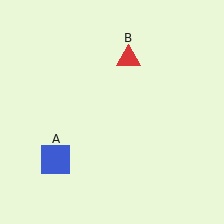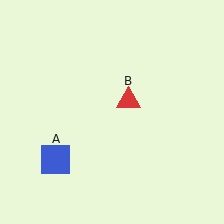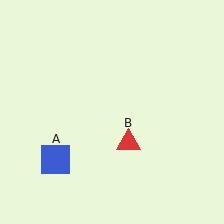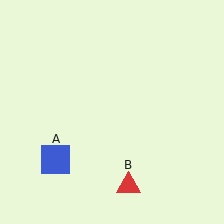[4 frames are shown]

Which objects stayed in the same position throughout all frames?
Blue square (object A) remained stationary.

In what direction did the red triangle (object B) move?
The red triangle (object B) moved down.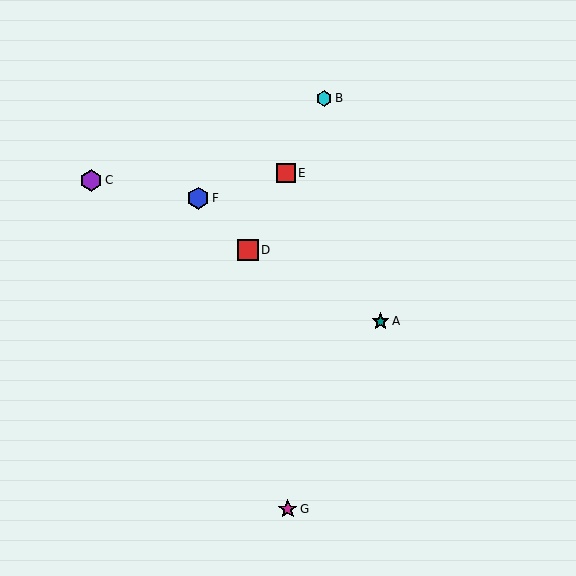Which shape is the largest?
The blue hexagon (labeled F) is the largest.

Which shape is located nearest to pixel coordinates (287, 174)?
The red square (labeled E) at (286, 173) is nearest to that location.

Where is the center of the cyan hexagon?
The center of the cyan hexagon is at (324, 98).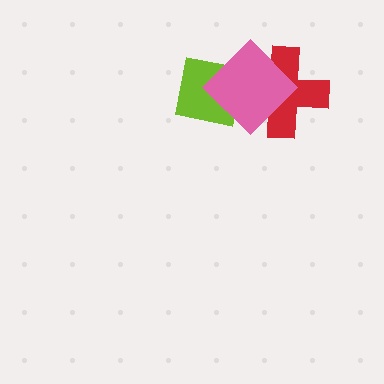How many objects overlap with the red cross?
2 objects overlap with the red cross.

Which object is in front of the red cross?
The pink diamond is in front of the red cross.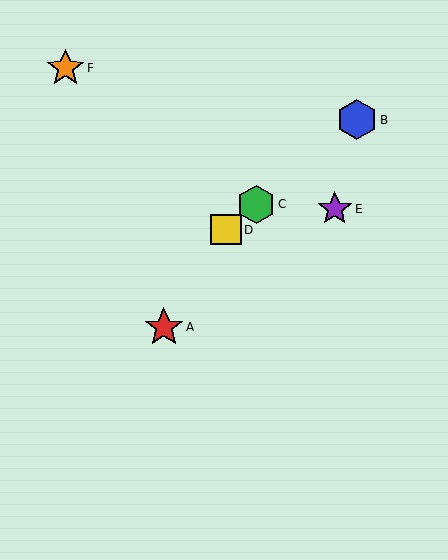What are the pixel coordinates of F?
Object F is at (66, 68).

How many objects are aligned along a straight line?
3 objects (B, C, D) are aligned along a straight line.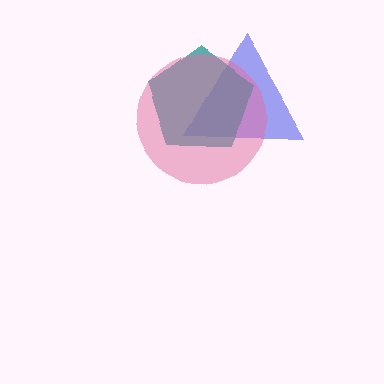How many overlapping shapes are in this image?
There are 3 overlapping shapes in the image.